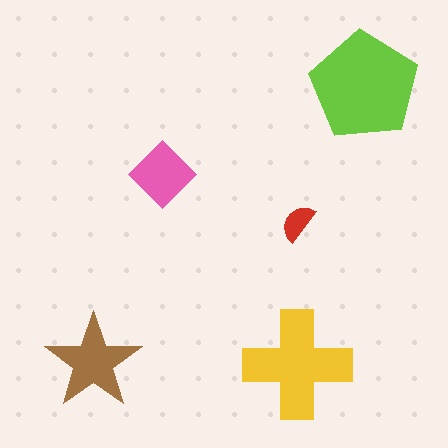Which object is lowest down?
The yellow cross is bottommost.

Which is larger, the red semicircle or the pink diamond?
The pink diamond.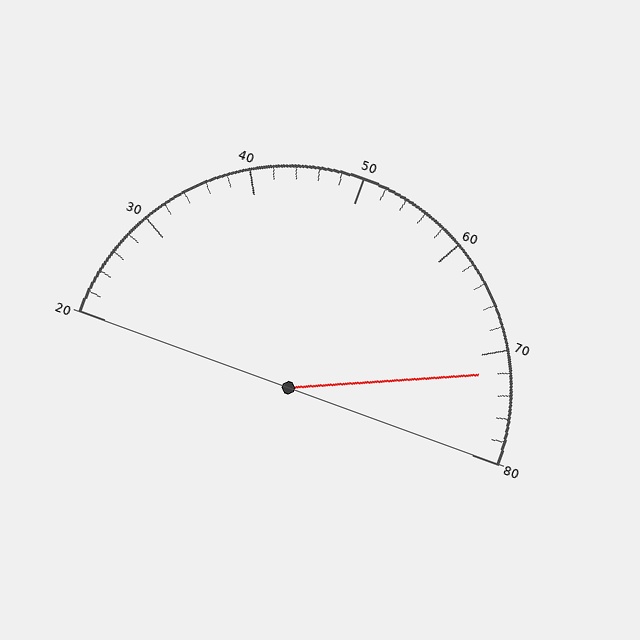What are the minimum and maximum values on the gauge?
The gauge ranges from 20 to 80.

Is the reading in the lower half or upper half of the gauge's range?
The reading is in the upper half of the range (20 to 80).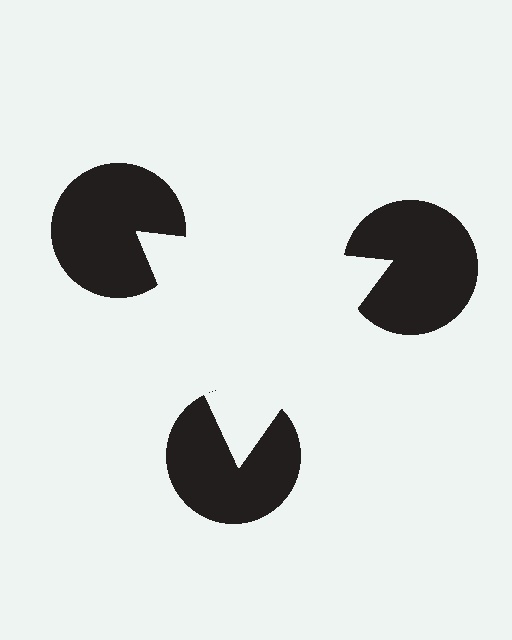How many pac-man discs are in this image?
There are 3 — one at each vertex of the illusory triangle.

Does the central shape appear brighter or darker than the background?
It typically appears slightly brighter than the background, even though no actual brightness change is drawn.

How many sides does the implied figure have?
3 sides.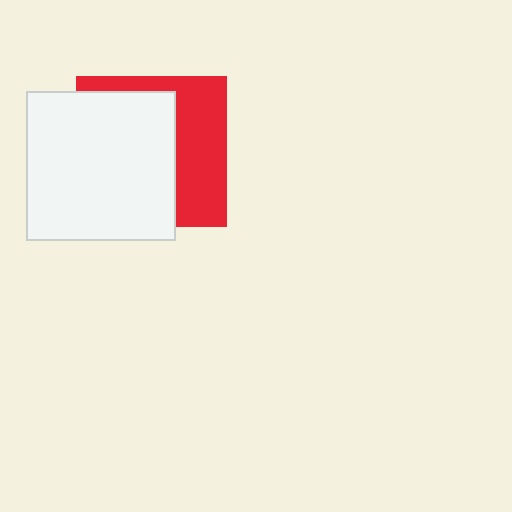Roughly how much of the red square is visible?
A small part of it is visible (roughly 41%).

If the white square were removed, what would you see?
You would see the complete red square.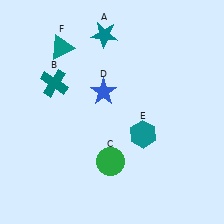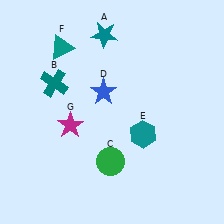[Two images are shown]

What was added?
A magenta star (G) was added in Image 2.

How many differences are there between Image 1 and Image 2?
There is 1 difference between the two images.